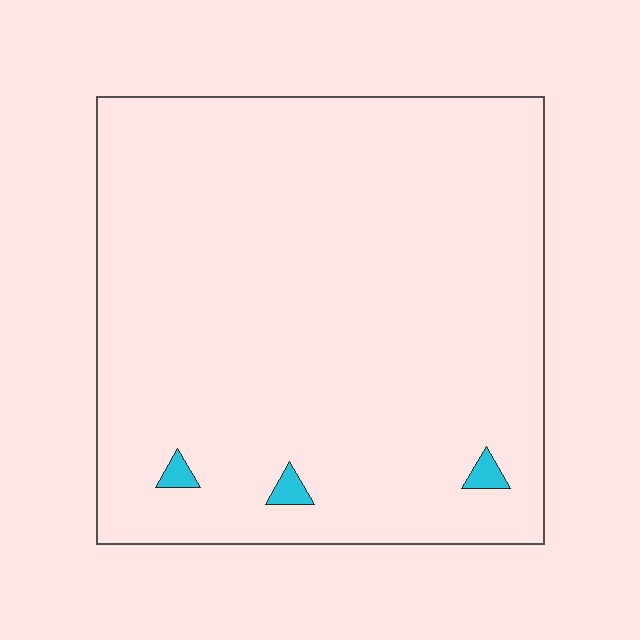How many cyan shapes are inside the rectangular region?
3.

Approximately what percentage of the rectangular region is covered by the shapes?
Approximately 0%.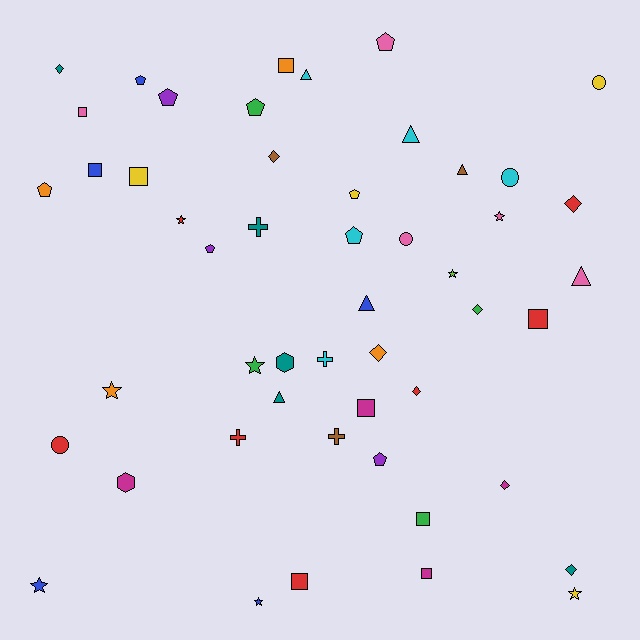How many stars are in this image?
There are 8 stars.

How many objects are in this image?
There are 50 objects.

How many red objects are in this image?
There are 7 red objects.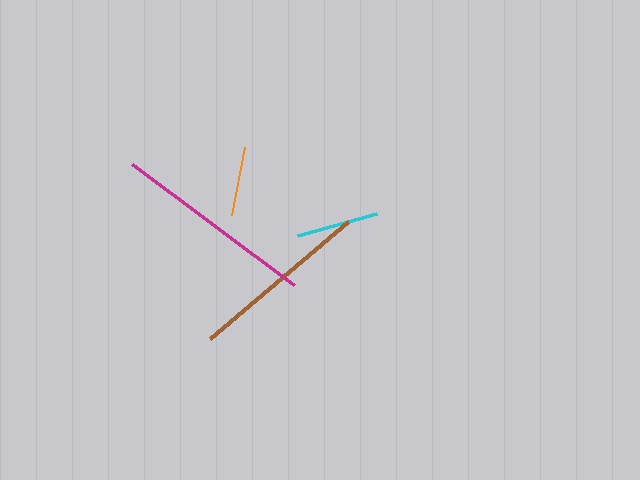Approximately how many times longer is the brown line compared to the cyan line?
The brown line is approximately 2.2 times the length of the cyan line.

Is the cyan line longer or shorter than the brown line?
The brown line is longer than the cyan line.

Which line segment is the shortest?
The orange line is the shortest at approximately 69 pixels.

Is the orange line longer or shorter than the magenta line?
The magenta line is longer than the orange line.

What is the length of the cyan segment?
The cyan segment is approximately 82 pixels long.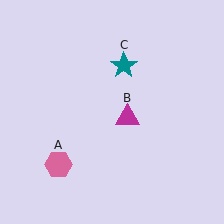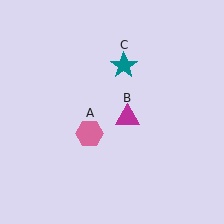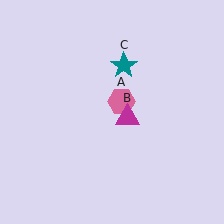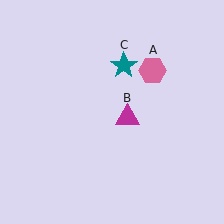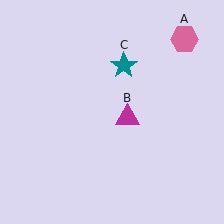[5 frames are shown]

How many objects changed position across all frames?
1 object changed position: pink hexagon (object A).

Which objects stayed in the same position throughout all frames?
Magenta triangle (object B) and teal star (object C) remained stationary.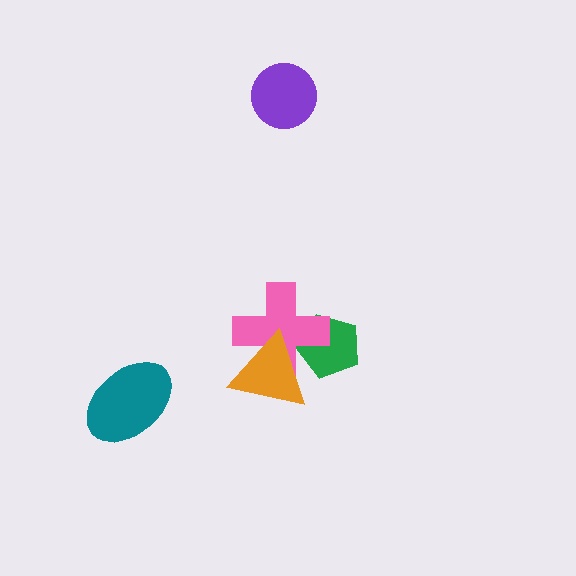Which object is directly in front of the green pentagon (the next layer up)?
The pink cross is directly in front of the green pentagon.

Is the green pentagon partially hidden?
Yes, it is partially covered by another shape.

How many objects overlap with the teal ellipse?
0 objects overlap with the teal ellipse.